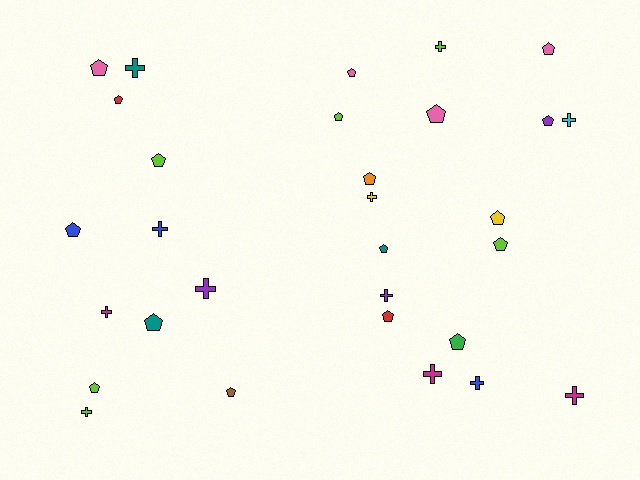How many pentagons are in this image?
There are 18 pentagons.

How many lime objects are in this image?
There are 6 lime objects.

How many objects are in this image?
There are 30 objects.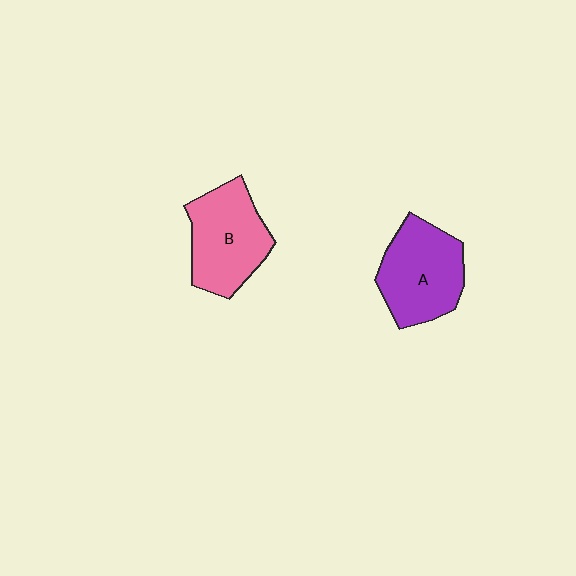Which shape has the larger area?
Shape A (purple).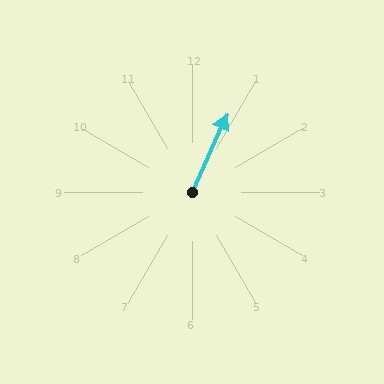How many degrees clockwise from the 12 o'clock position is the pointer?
Approximately 24 degrees.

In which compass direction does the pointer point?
Northeast.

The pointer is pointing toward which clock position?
Roughly 1 o'clock.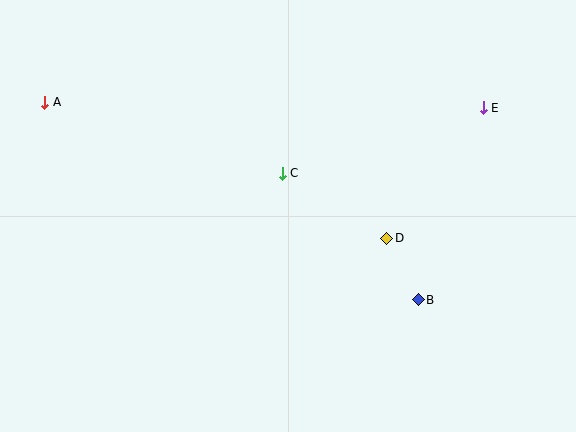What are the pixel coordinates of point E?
Point E is at (483, 108).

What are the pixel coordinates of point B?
Point B is at (418, 300).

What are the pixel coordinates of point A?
Point A is at (45, 102).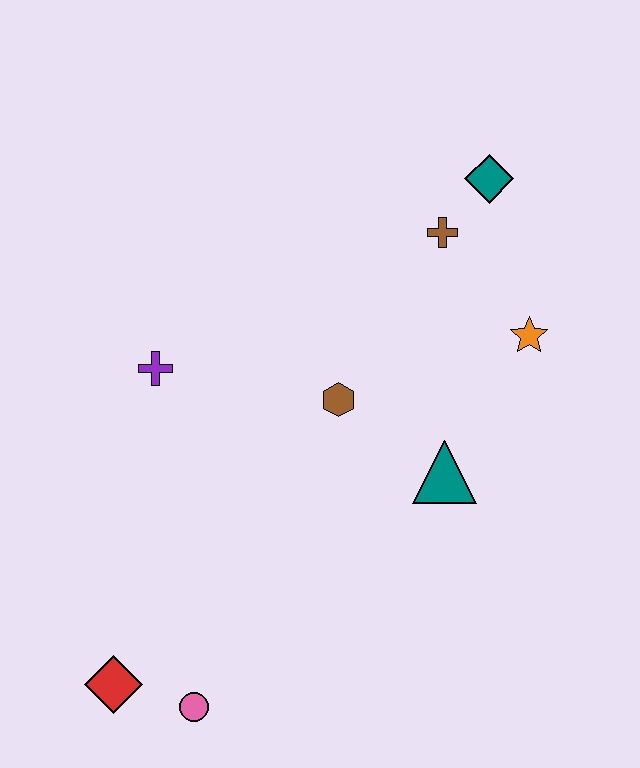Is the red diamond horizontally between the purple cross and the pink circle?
No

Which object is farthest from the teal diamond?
The red diamond is farthest from the teal diamond.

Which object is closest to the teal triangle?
The brown hexagon is closest to the teal triangle.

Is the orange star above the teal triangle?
Yes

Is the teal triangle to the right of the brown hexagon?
Yes